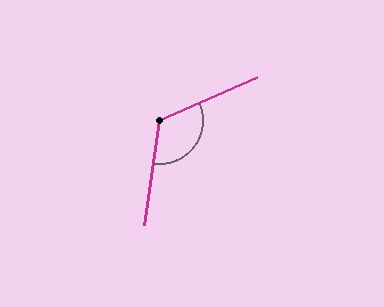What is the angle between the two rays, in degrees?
Approximately 122 degrees.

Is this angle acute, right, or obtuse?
It is obtuse.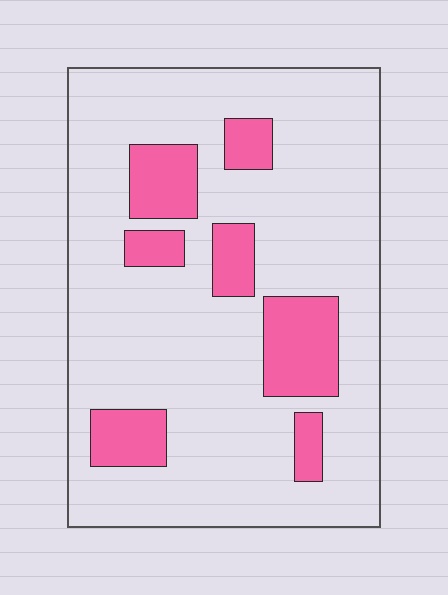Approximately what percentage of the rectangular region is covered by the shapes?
Approximately 20%.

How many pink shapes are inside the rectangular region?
7.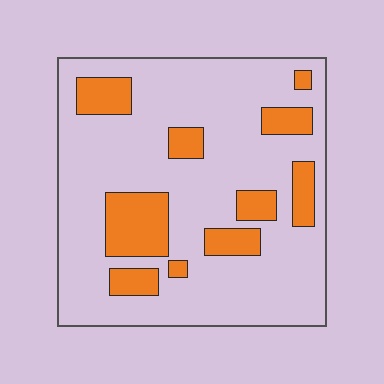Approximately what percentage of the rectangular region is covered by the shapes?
Approximately 20%.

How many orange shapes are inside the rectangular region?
10.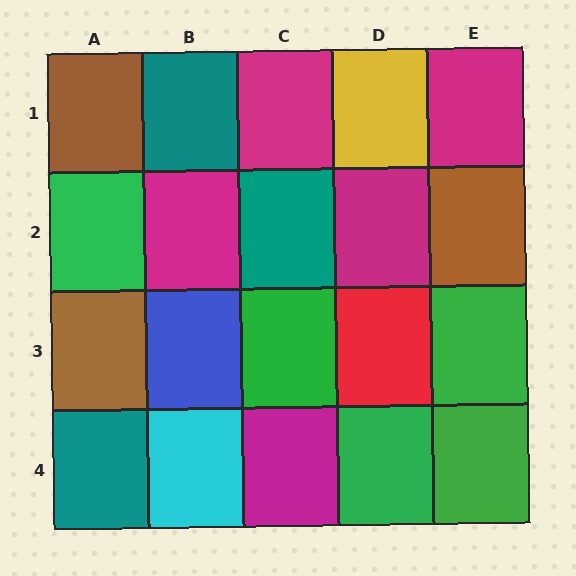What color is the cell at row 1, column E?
Magenta.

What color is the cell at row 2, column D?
Magenta.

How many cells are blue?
1 cell is blue.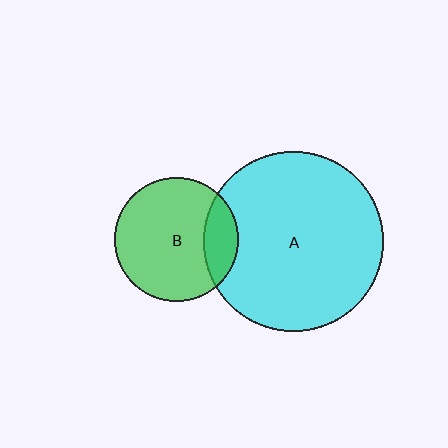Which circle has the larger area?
Circle A (cyan).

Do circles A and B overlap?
Yes.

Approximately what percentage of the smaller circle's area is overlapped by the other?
Approximately 20%.